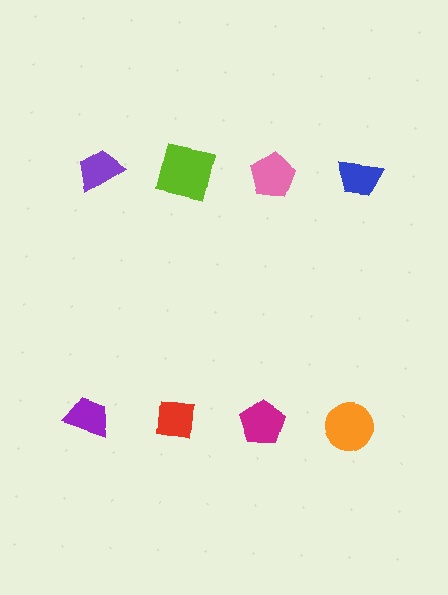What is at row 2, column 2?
A red square.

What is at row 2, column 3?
A magenta pentagon.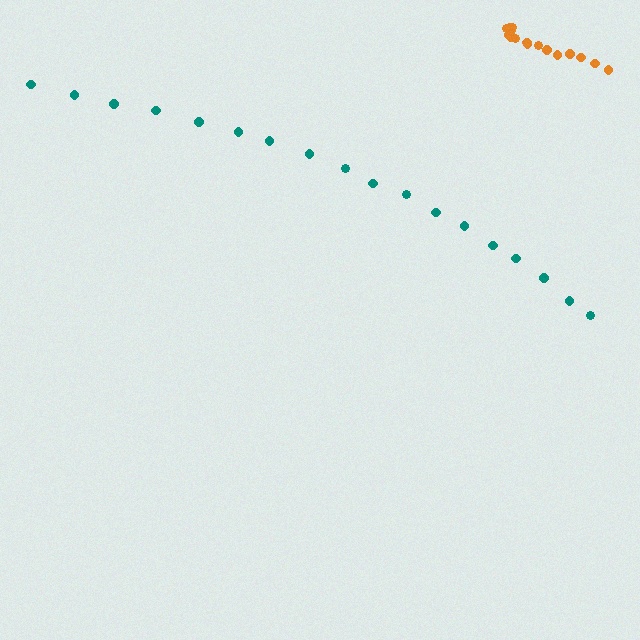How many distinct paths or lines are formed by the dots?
There are 2 distinct paths.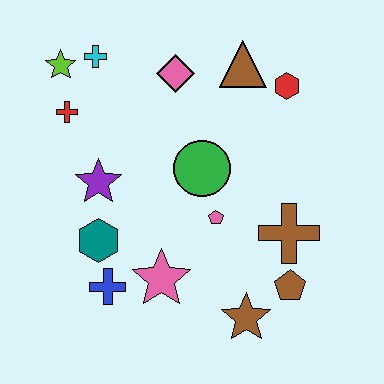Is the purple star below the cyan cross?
Yes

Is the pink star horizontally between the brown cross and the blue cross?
Yes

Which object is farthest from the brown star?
The lime star is farthest from the brown star.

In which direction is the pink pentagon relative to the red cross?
The pink pentagon is to the right of the red cross.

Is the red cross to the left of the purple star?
Yes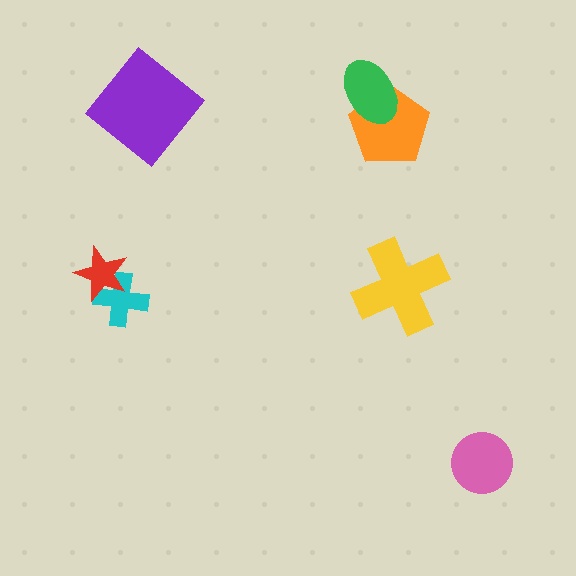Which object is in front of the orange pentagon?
The green ellipse is in front of the orange pentagon.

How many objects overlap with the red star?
1 object overlaps with the red star.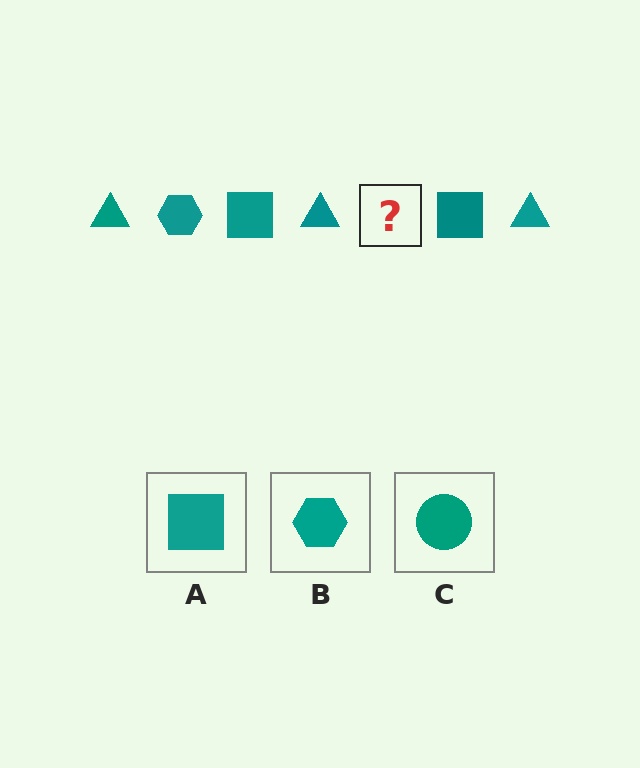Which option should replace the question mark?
Option B.